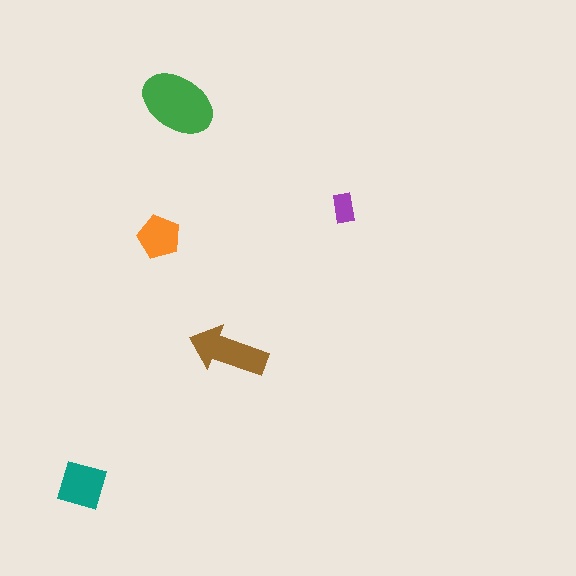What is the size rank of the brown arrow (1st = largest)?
2nd.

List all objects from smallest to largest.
The purple rectangle, the orange pentagon, the teal diamond, the brown arrow, the green ellipse.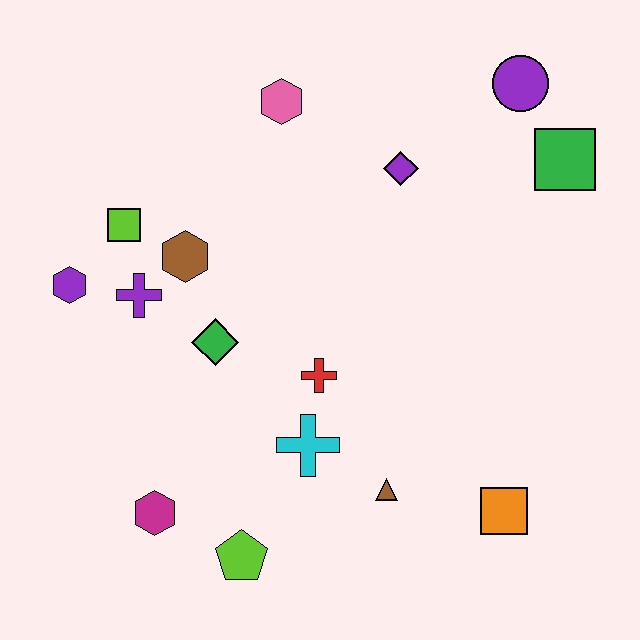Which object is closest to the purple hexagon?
The purple cross is closest to the purple hexagon.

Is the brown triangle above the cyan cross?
No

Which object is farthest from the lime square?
The orange square is farthest from the lime square.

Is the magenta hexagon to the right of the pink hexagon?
No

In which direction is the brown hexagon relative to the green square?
The brown hexagon is to the left of the green square.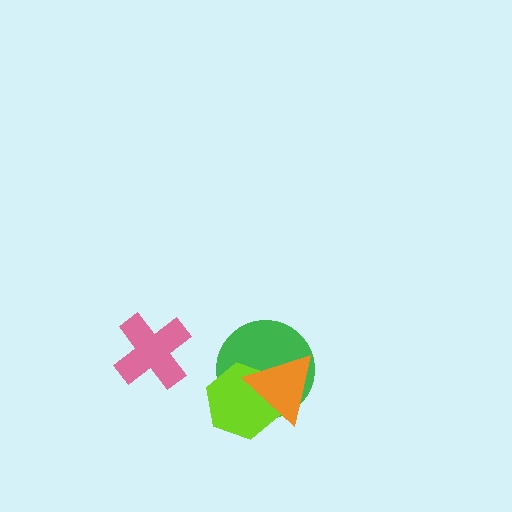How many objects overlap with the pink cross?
0 objects overlap with the pink cross.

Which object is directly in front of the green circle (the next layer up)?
The lime hexagon is directly in front of the green circle.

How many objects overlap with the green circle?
2 objects overlap with the green circle.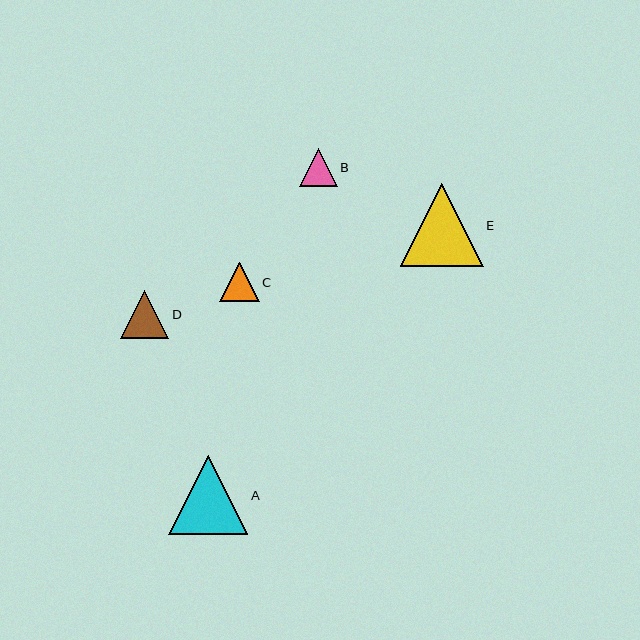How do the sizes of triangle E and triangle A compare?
Triangle E and triangle A are approximately the same size.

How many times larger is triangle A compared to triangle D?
Triangle A is approximately 1.7 times the size of triangle D.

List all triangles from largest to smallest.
From largest to smallest: E, A, D, C, B.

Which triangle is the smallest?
Triangle B is the smallest with a size of approximately 38 pixels.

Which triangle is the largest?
Triangle E is the largest with a size of approximately 83 pixels.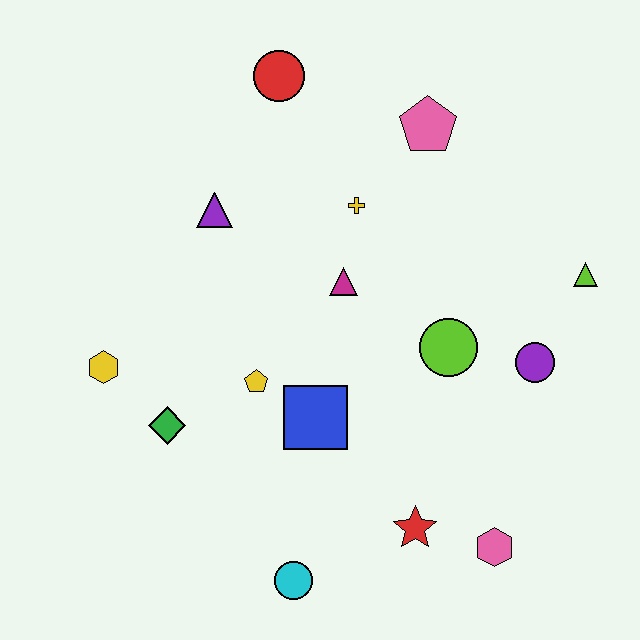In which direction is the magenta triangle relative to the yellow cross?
The magenta triangle is below the yellow cross.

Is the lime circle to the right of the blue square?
Yes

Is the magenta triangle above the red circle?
No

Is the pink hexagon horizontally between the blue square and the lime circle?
No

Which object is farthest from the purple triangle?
The pink hexagon is farthest from the purple triangle.